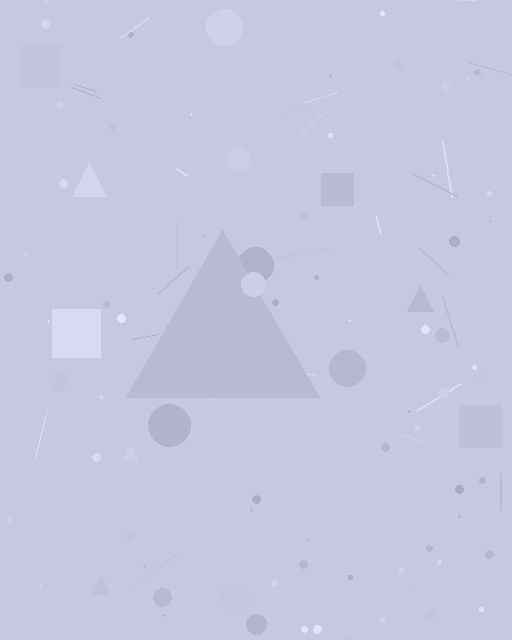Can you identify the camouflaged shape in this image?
The camouflaged shape is a triangle.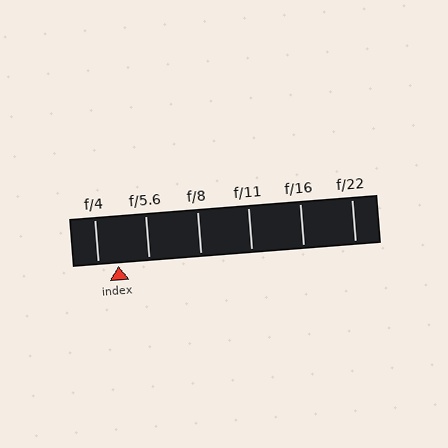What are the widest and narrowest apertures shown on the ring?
The widest aperture shown is f/4 and the narrowest is f/22.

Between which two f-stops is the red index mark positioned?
The index mark is between f/4 and f/5.6.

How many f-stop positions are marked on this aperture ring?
There are 6 f-stop positions marked.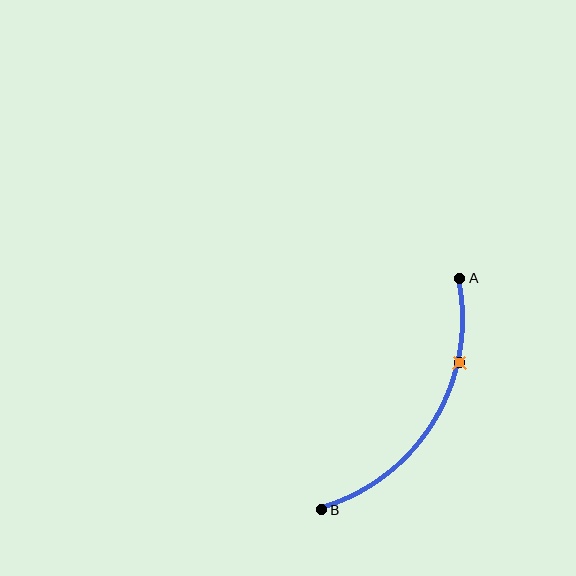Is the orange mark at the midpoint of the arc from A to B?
No. The orange mark lies on the arc but is closer to endpoint A. The arc midpoint would be at the point on the curve equidistant along the arc from both A and B.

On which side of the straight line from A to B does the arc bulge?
The arc bulges to the right of the straight line connecting A and B.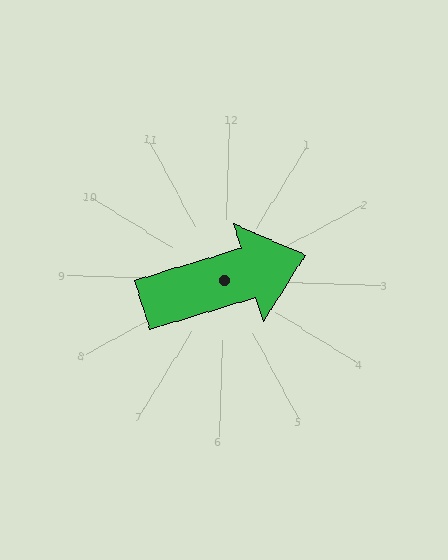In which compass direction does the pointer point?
East.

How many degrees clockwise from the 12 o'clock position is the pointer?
Approximately 71 degrees.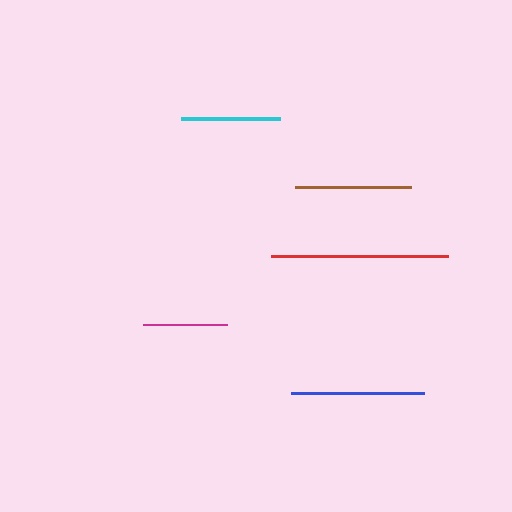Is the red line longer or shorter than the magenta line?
The red line is longer than the magenta line.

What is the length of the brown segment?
The brown segment is approximately 116 pixels long.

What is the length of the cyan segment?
The cyan segment is approximately 99 pixels long.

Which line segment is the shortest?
The magenta line is the shortest at approximately 84 pixels.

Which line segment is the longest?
The red line is the longest at approximately 177 pixels.